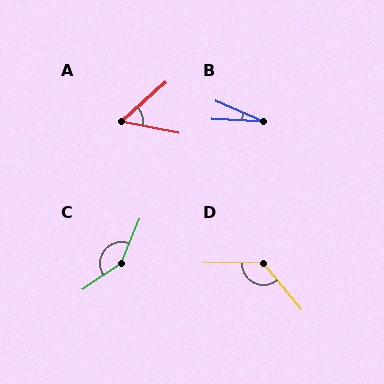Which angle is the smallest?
B, at approximately 20 degrees.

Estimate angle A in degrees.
Approximately 53 degrees.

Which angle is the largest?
C, at approximately 147 degrees.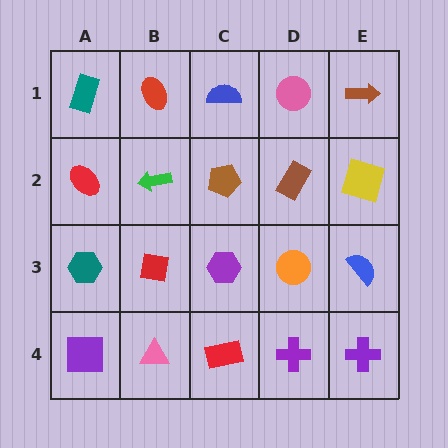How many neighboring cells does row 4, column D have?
3.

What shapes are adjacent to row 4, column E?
A blue semicircle (row 3, column E), a purple cross (row 4, column D).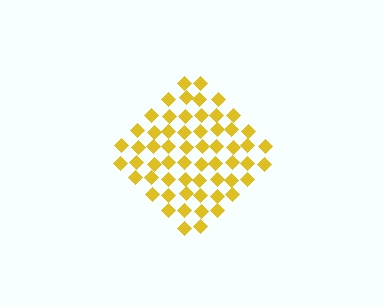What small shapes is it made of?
It is made of small diamonds.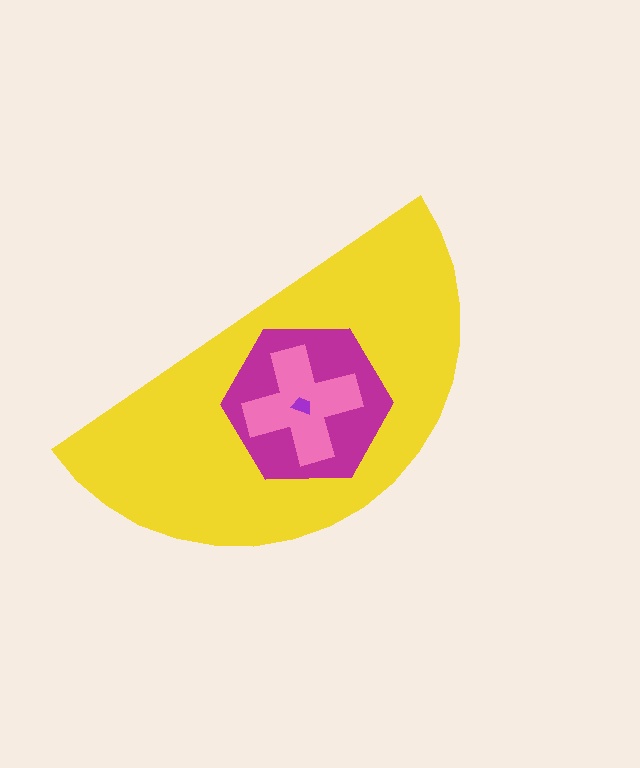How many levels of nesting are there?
4.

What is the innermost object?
The purple trapezoid.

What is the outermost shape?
The yellow semicircle.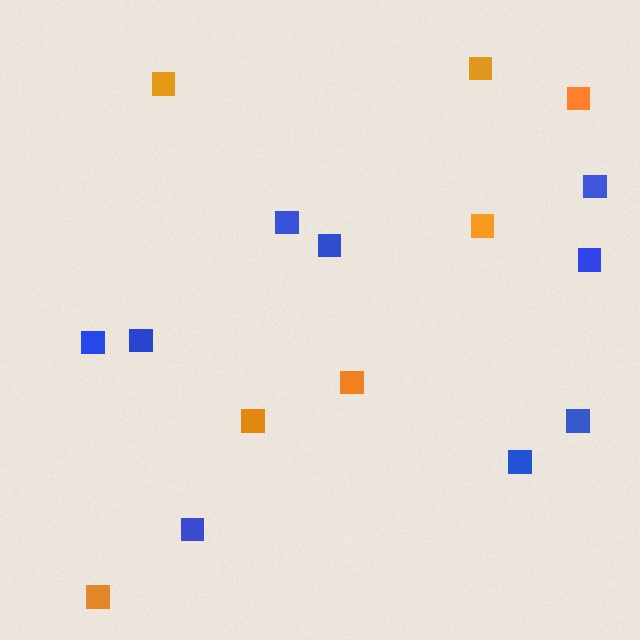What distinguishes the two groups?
There are 2 groups: one group of orange squares (7) and one group of blue squares (9).